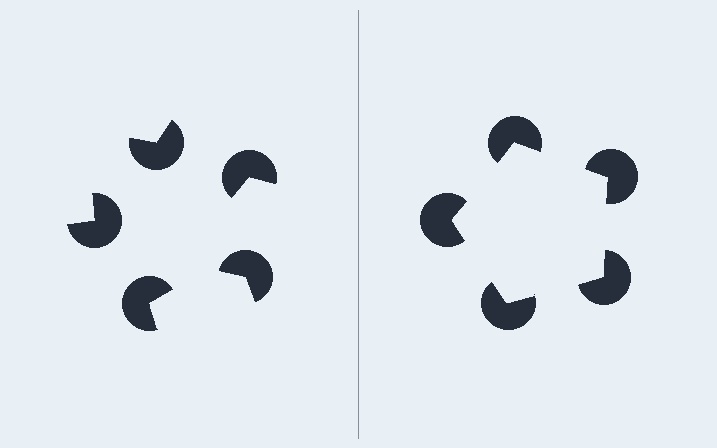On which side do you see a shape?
An illusory pentagon appears on the right side. On the left side the wedge cuts are rotated, so no coherent shape forms.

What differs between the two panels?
The pac-man discs are positioned identically on both sides; only the wedge orientations differ. On the right they align to a pentagon; on the left they are misaligned.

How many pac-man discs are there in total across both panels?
10 — 5 on each side.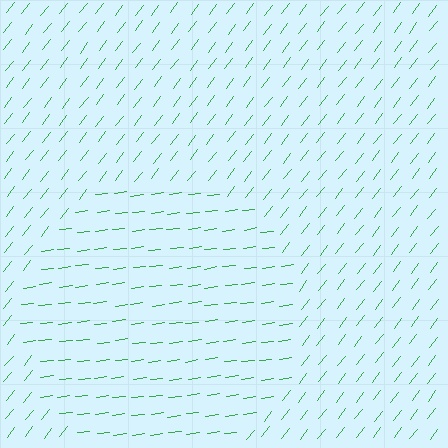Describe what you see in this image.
The image is filled with small green line segments. A circle region in the image has lines oriented differently from the surrounding lines, creating a visible texture boundary.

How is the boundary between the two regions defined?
The boundary is defined purely by a change in line orientation (approximately 45 degrees difference). All lines are the same color and thickness.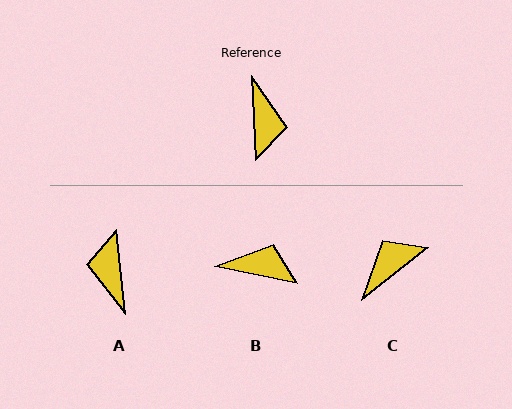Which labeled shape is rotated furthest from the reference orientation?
A, about 177 degrees away.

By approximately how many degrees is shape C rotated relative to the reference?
Approximately 125 degrees counter-clockwise.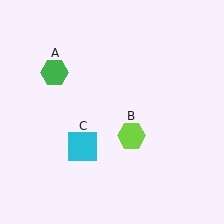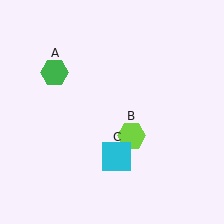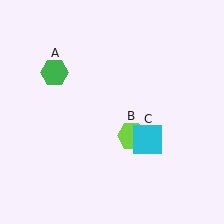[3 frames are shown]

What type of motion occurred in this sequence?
The cyan square (object C) rotated counterclockwise around the center of the scene.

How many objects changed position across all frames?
1 object changed position: cyan square (object C).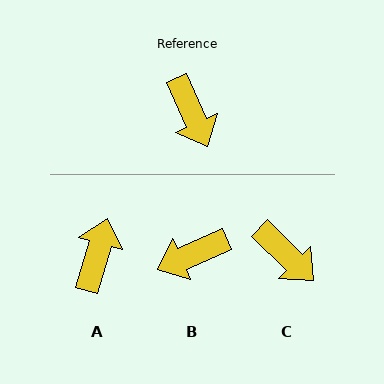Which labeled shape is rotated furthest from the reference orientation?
A, about 140 degrees away.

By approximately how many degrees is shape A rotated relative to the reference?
Approximately 140 degrees counter-clockwise.